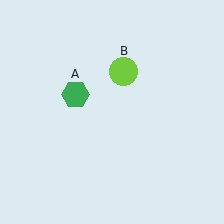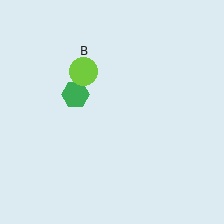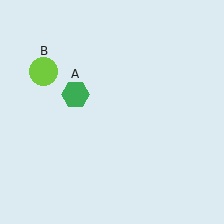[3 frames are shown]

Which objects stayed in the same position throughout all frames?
Green hexagon (object A) remained stationary.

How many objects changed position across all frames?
1 object changed position: lime circle (object B).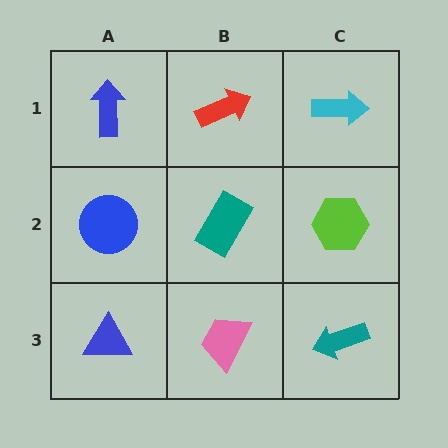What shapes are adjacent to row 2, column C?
A cyan arrow (row 1, column C), a teal arrow (row 3, column C), a teal rectangle (row 2, column B).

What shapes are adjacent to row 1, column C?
A lime hexagon (row 2, column C), a red arrow (row 1, column B).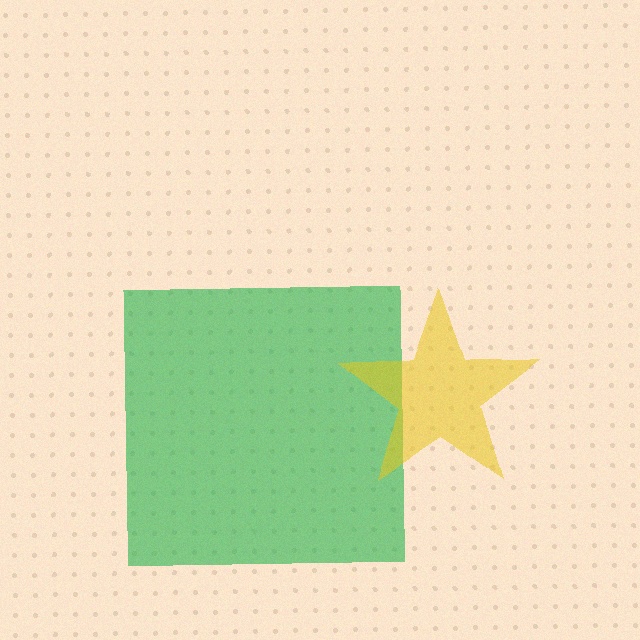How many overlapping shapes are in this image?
There are 2 overlapping shapes in the image.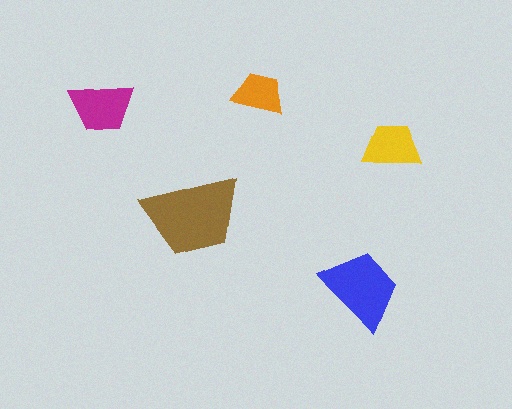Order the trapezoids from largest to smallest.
the brown one, the blue one, the magenta one, the yellow one, the orange one.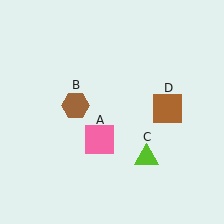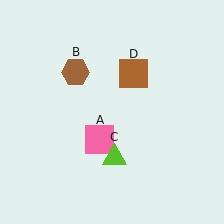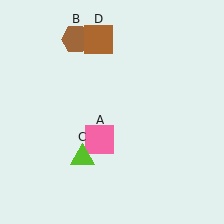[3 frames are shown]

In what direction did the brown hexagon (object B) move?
The brown hexagon (object B) moved up.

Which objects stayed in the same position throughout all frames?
Pink square (object A) remained stationary.